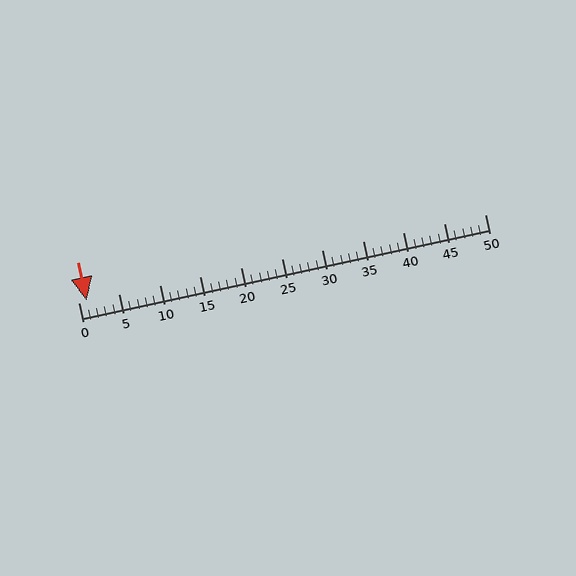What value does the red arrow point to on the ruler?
The red arrow points to approximately 1.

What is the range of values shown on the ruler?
The ruler shows values from 0 to 50.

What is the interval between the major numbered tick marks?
The major tick marks are spaced 5 units apart.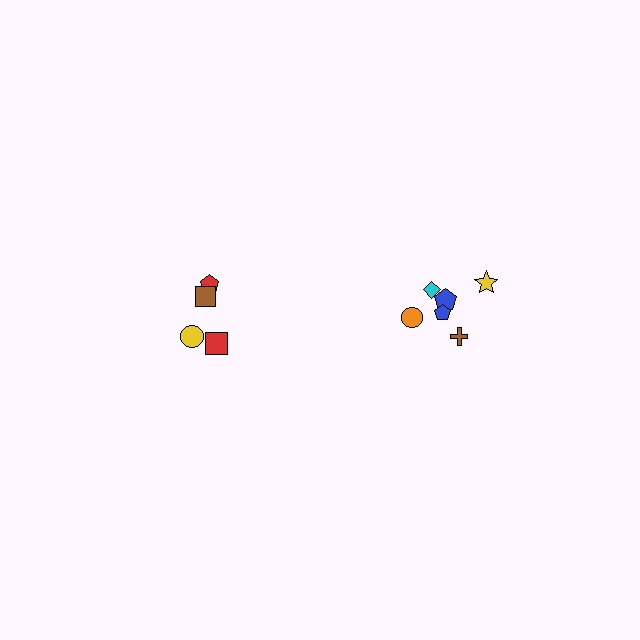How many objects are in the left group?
There are 4 objects.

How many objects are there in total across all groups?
There are 10 objects.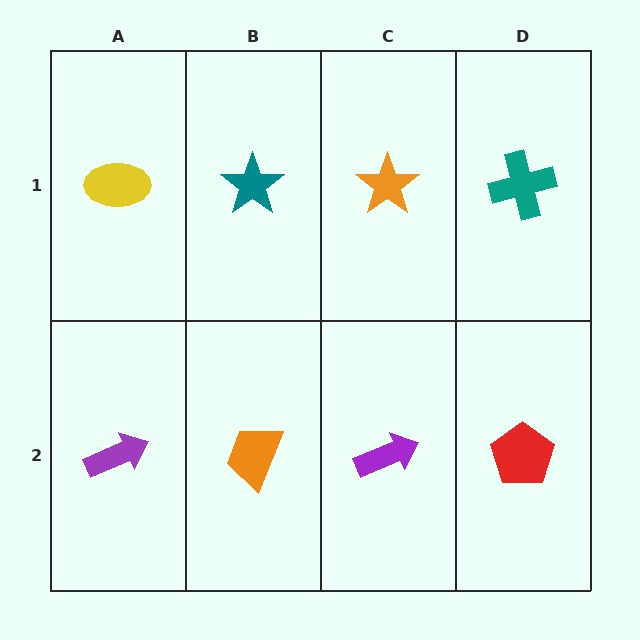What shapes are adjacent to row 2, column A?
A yellow ellipse (row 1, column A), an orange trapezoid (row 2, column B).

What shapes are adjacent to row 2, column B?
A teal star (row 1, column B), a purple arrow (row 2, column A), a purple arrow (row 2, column C).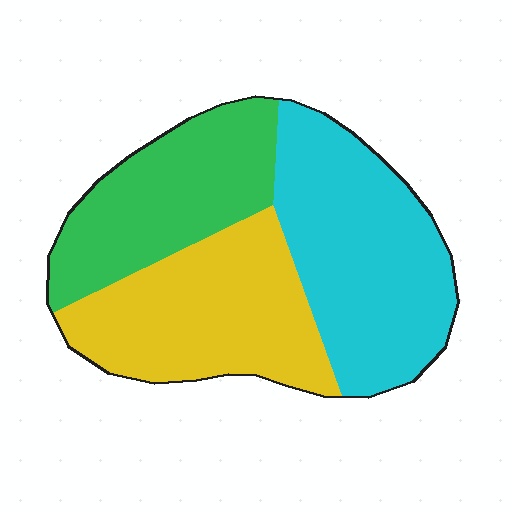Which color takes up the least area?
Green, at roughly 30%.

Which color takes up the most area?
Cyan, at roughly 40%.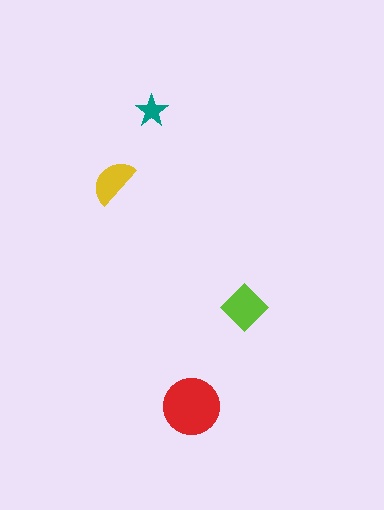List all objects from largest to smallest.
The red circle, the lime diamond, the yellow semicircle, the teal star.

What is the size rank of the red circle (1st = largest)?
1st.